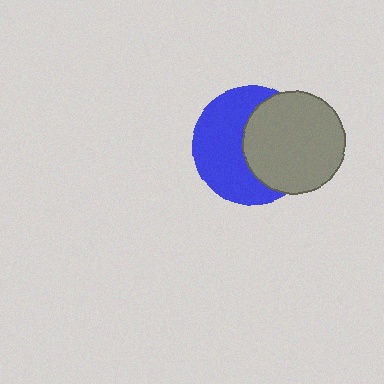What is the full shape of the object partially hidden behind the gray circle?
The partially hidden object is a blue circle.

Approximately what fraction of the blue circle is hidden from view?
Roughly 46% of the blue circle is hidden behind the gray circle.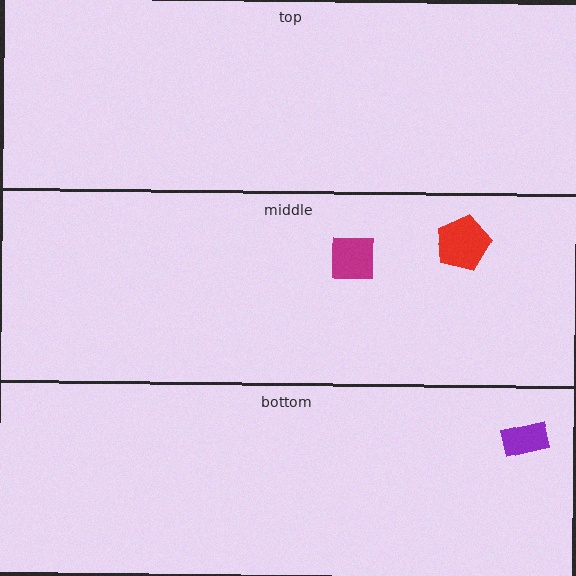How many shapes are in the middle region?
2.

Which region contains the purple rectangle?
The bottom region.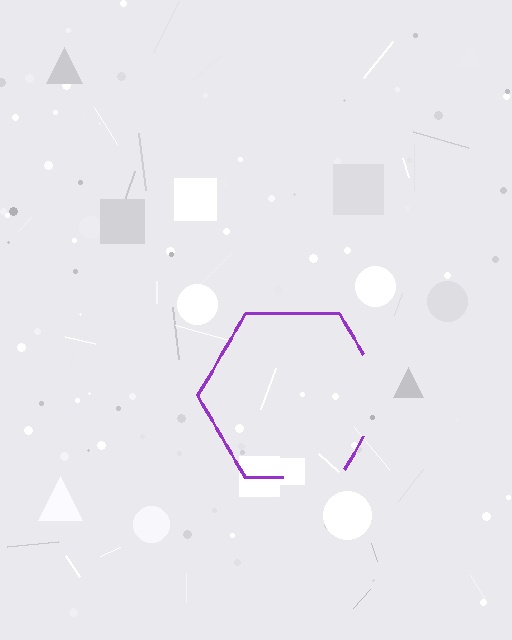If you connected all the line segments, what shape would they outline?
They would outline a hexagon.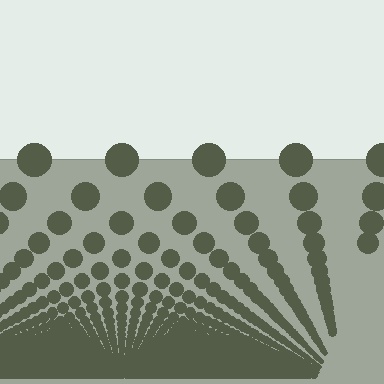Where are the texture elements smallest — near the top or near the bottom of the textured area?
Near the bottom.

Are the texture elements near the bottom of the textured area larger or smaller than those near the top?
Smaller. The gradient is inverted — elements near the bottom are smaller and denser.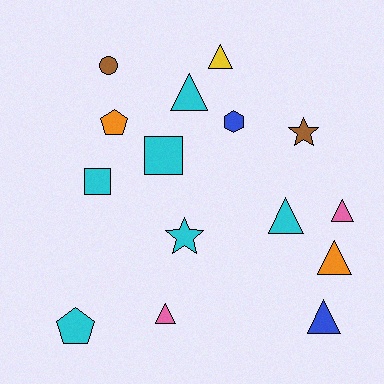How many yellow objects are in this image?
There is 1 yellow object.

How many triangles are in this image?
There are 7 triangles.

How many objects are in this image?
There are 15 objects.